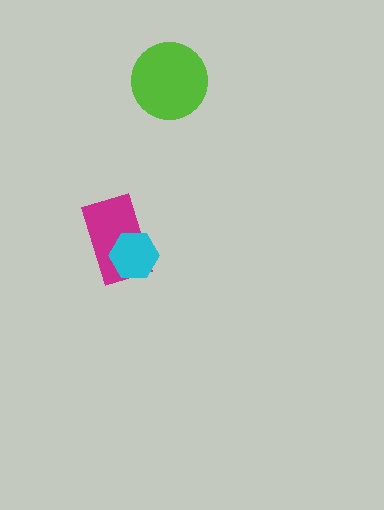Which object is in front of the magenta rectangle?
The cyan hexagon is in front of the magenta rectangle.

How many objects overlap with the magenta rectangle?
1 object overlaps with the magenta rectangle.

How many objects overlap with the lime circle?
0 objects overlap with the lime circle.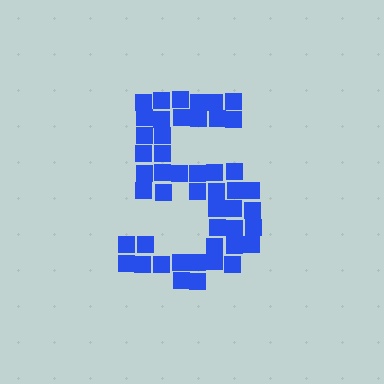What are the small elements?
The small elements are squares.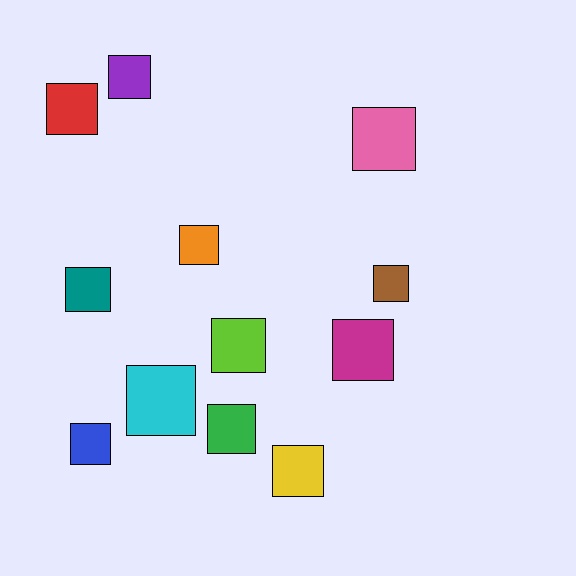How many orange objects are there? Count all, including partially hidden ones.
There is 1 orange object.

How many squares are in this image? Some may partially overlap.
There are 12 squares.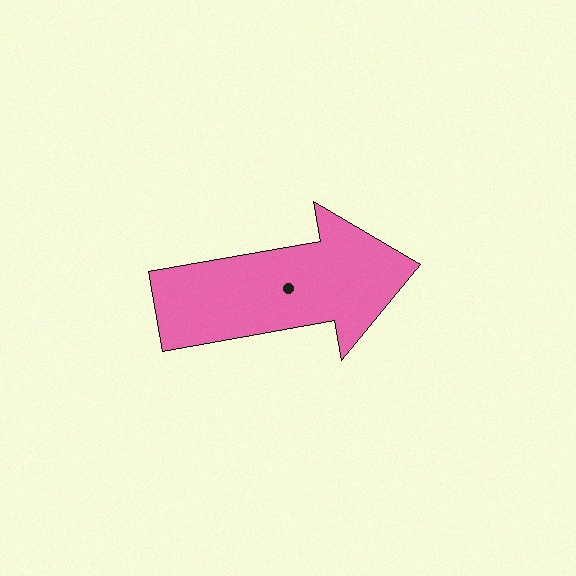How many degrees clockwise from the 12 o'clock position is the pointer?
Approximately 80 degrees.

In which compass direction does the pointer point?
East.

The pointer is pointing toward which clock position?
Roughly 3 o'clock.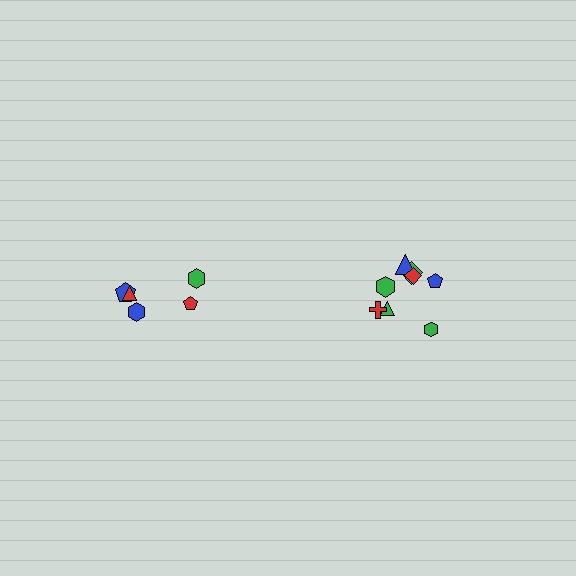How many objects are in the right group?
There are 8 objects.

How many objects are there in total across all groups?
There are 13 objects.